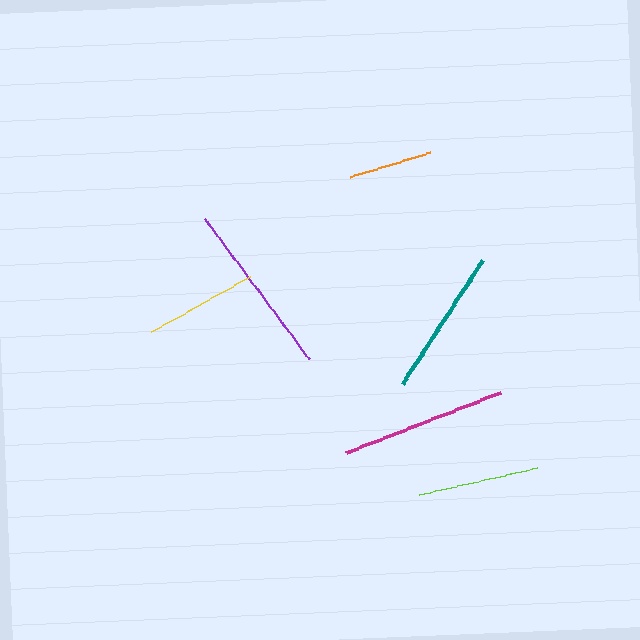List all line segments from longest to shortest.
From longest to shortest: purple, magenta, teal, lime, yellow, orange.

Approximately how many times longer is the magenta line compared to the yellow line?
The magenta line is approximately 1.5 times the length of the yellow line.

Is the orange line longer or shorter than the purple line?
The purple line is longer than the orange line.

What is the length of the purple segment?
The purple segment is approximately 175 pixels long.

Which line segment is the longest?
The purple line is the longest at approximately 175 pixels.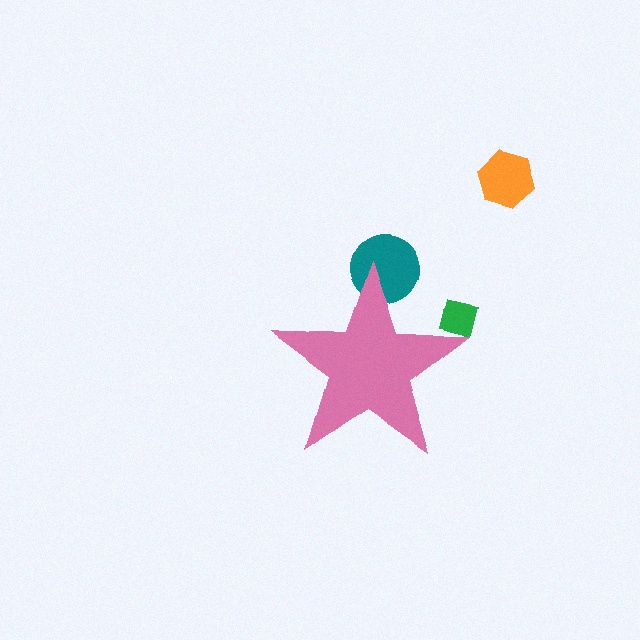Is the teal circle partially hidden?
Yes, the teal circle is partially hidden behind the pink star.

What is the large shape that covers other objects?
A pink star.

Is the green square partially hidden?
Yes, the green square is partially hidden behind the pink star.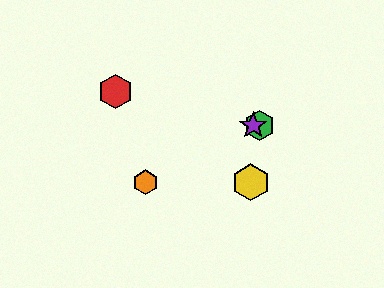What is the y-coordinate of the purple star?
The purple star is at y≈126.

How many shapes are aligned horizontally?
3 shapes (the blue star, the green hexagon, the purple star) are aligned horizontally.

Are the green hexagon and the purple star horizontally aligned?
Yes, both are at y≈126.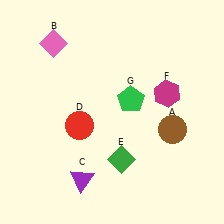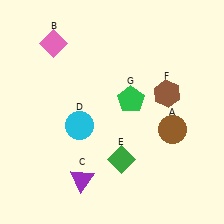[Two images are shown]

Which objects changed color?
D changed from red to cyan. F changed from magenta to brown.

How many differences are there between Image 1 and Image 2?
There are 2 differences between the two images.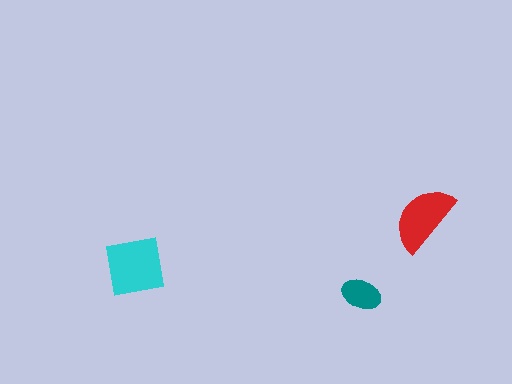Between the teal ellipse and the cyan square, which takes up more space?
The cyan square.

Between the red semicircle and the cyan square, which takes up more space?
The cyan square.